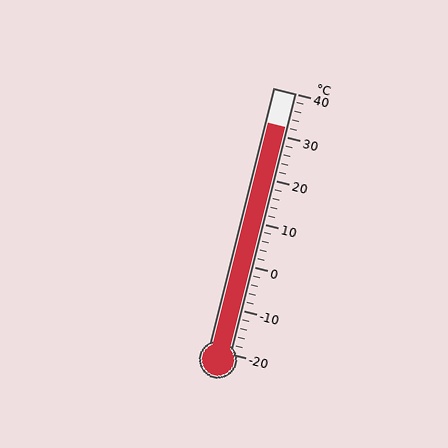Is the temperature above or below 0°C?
The temperature is above 0°C.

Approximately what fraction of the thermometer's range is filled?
The thermometer is filled to approximately 85% of its range.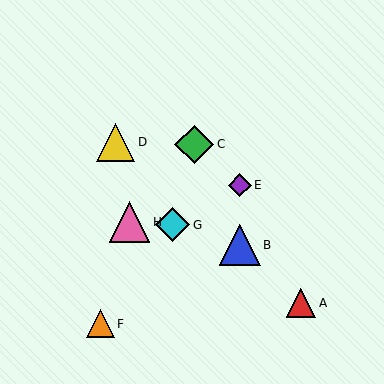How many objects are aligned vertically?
2 objects (B, E) are aligned vertically.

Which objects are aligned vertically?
Objects B, E are aligned vertically.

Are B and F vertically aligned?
No, B is at x≈240 and F is at x≈100.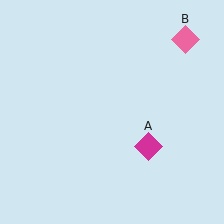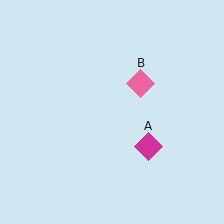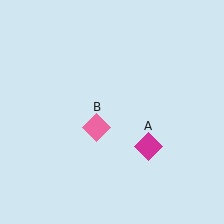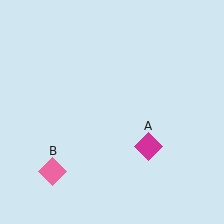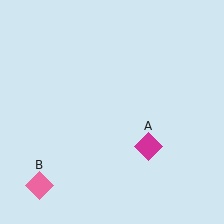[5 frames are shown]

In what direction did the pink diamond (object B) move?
The pink diamond (object B) moved down and to the left.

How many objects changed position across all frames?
1 object changed position: pink diamond (object B).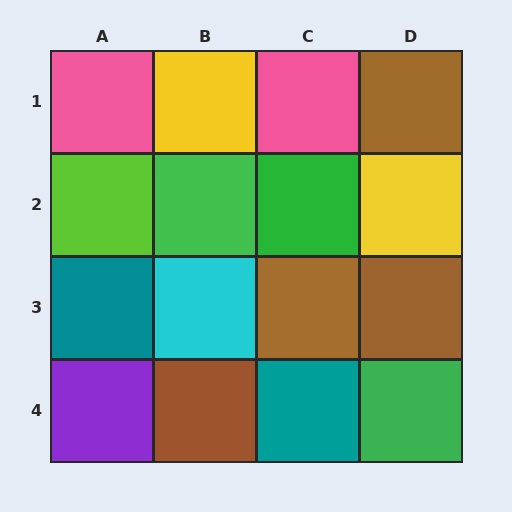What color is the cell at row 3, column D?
Brown.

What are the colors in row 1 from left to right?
Pink, yellow, pink, brown.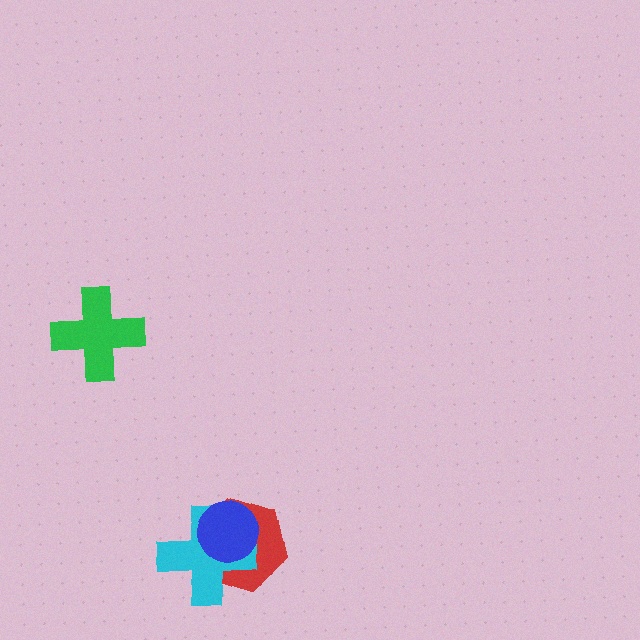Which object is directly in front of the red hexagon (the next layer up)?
The cyan cross is directly in front of the red hexagon.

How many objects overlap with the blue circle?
2 objects overlap with the blue circle.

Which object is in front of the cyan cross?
The blue circle is in front of the cyan cross.